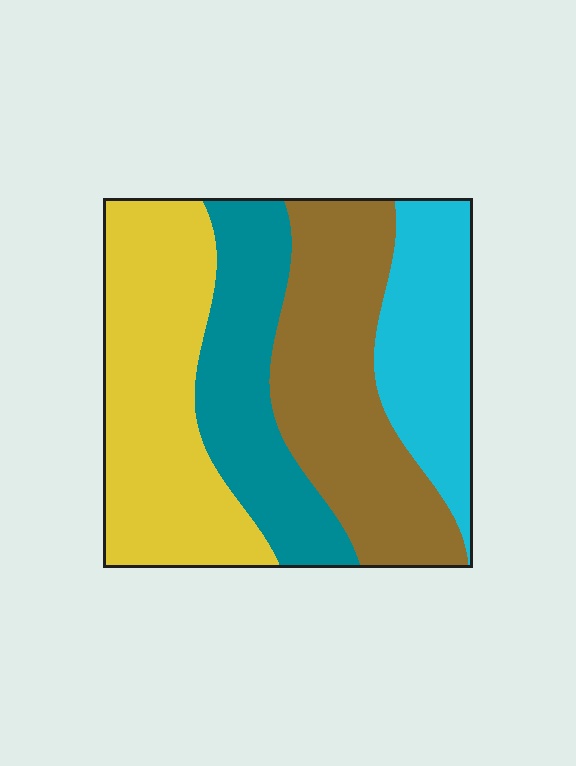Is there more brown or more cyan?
Brown.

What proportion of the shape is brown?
Brown covers around 30% of the shape.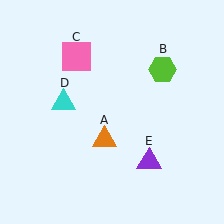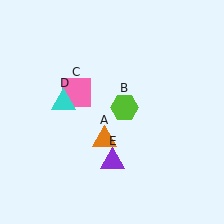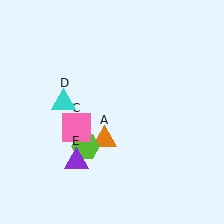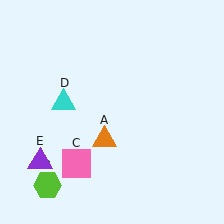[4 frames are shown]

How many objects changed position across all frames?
3 objects changed position: lime hexagon (object B), pink square (object C), purple triangle (object E).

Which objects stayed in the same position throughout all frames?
Orange triangle (object A) and cyan triangle (object D) remained stationary.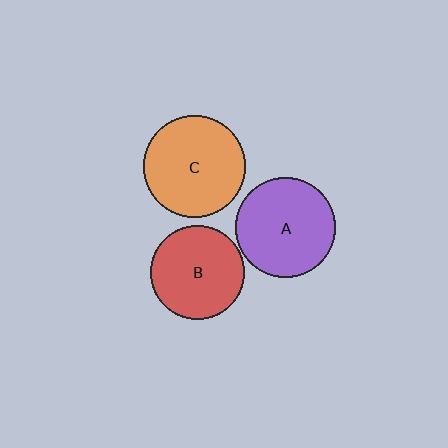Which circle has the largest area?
Circle C (orange).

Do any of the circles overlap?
No, none of the circles overlap.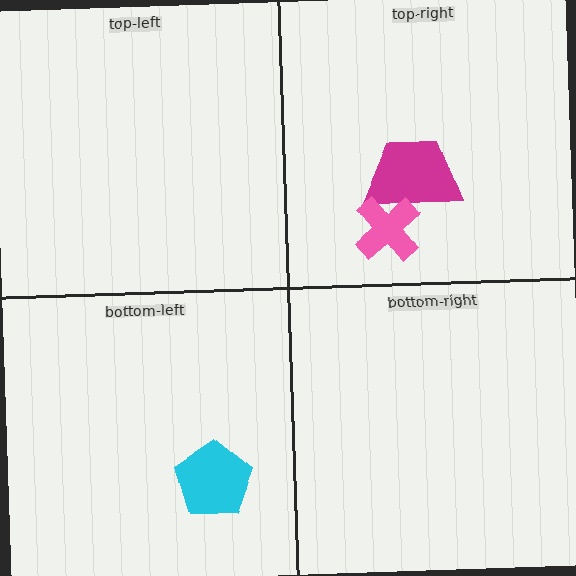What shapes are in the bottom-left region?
The cyan pentagon.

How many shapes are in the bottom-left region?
1.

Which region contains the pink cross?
The top-right region.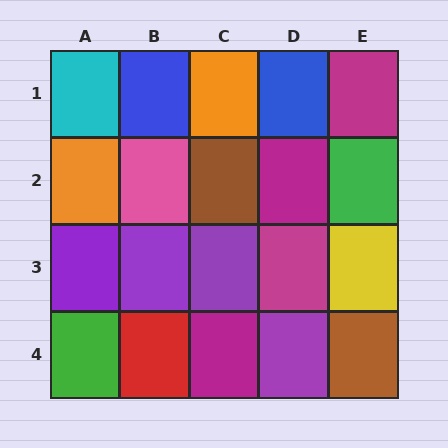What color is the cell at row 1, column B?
Blue.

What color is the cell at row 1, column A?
Cyan.